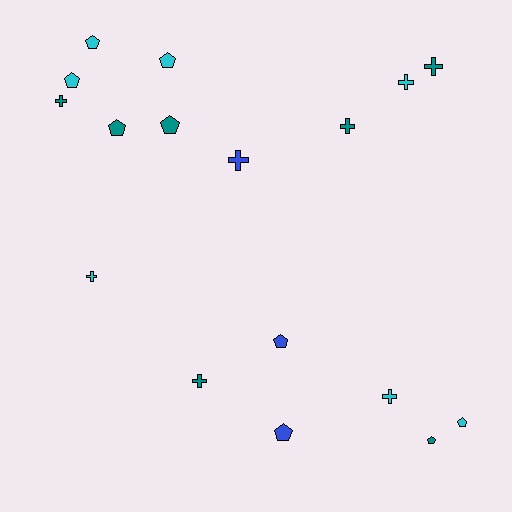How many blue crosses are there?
There is 1 blue cross.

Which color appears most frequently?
Cyan, with 7 objects.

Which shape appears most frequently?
Pentagon, with 9 objects.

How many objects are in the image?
There are 17 objects.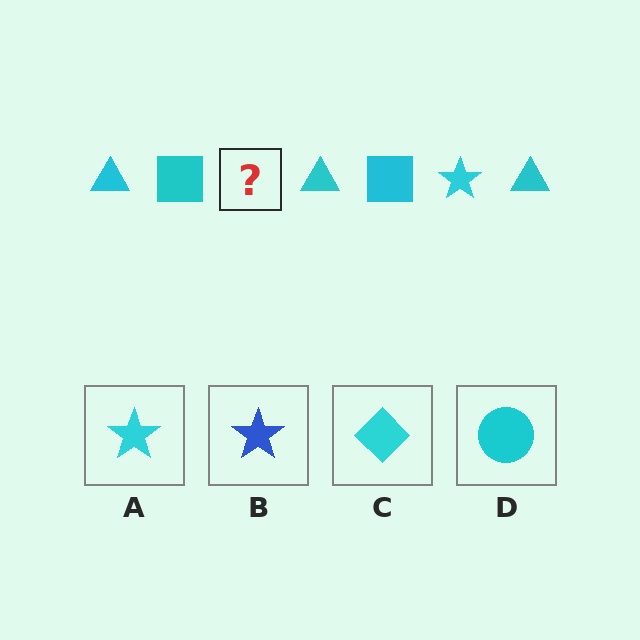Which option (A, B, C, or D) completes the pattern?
A.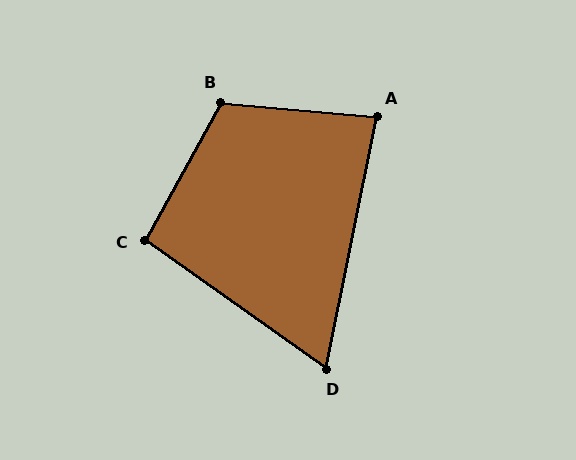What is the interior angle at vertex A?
Approximately 84 degrees (acute).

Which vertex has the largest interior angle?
B, at approximately 114 degrees.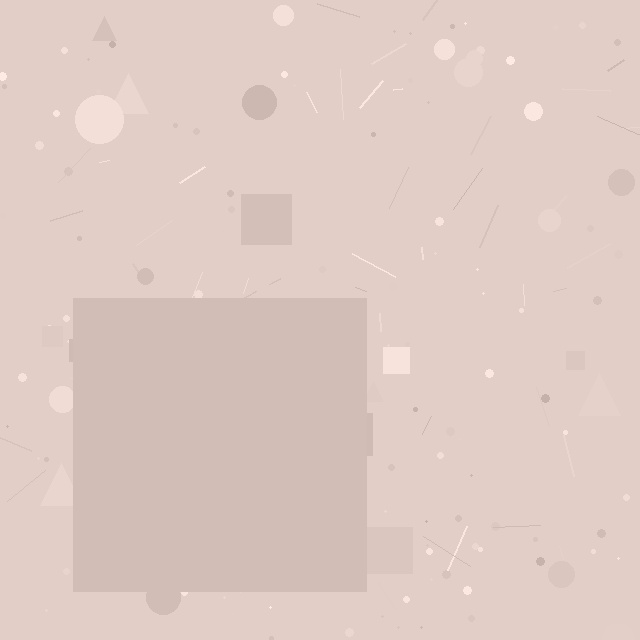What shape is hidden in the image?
A square is hidden in the image.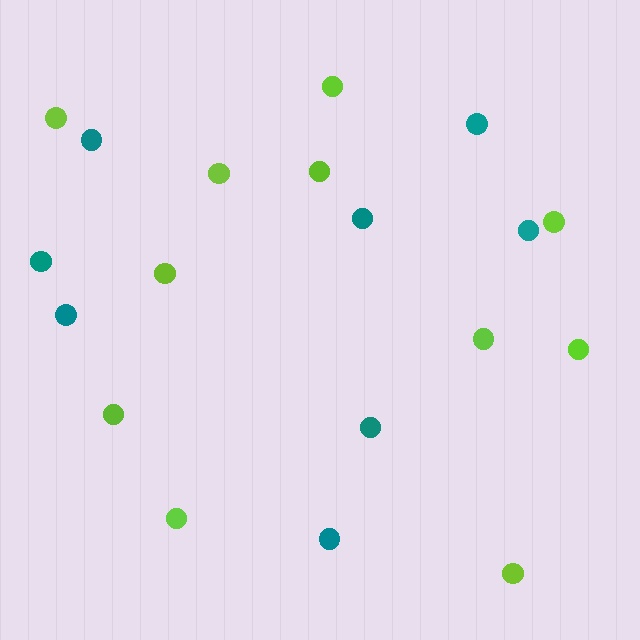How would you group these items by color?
There are 2 groups: one group of teal circles (8) and one group of lime circles (11).